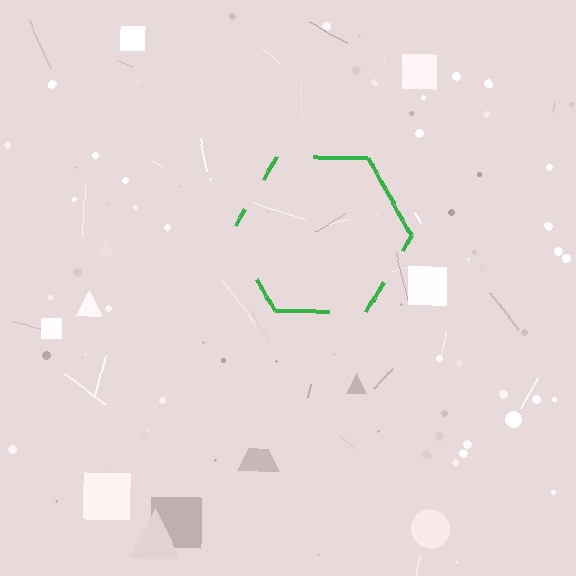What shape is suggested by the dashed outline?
The dashed outline suggests a hexagon.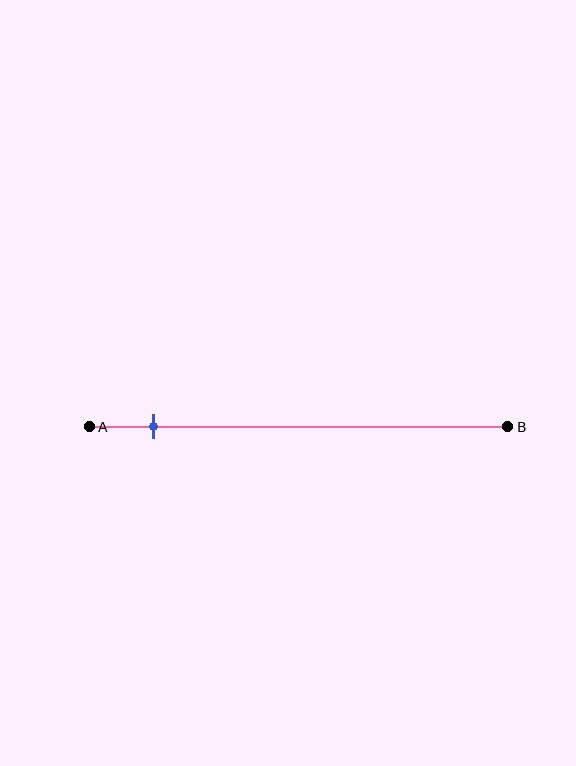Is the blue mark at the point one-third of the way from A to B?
No, the mark is at about 15% from A, not at the 33% one-third point.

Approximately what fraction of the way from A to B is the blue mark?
The blue mark is approximately 15% of the way from A to B.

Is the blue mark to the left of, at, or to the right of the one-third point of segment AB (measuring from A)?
The blue mark is to the left of the one-third point of segment AB.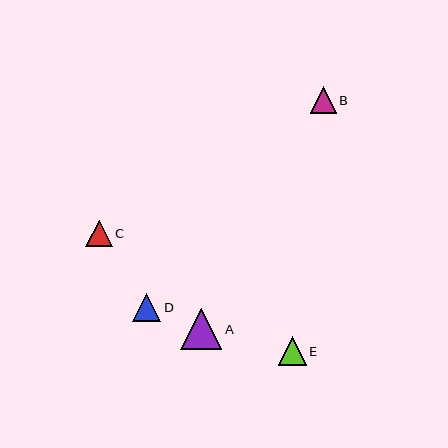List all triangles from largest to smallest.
From largest to smallest: A, E, D, C, B.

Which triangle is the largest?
Triangle A is the largest with a size of approximately 41 pixels.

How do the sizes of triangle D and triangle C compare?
Triangle D and triangle C are approximately the same size.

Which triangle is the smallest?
Triangle B is the smallest with a size of approximately 26 pixels.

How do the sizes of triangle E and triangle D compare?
Triangle E and triangle D are approximately the same size.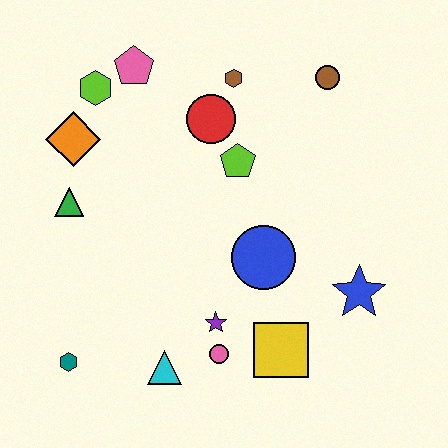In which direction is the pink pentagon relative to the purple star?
The pink pentagon is above the purple star.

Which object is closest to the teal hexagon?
The cyan triangle is closest to the teal hexagon.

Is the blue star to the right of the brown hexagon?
Yes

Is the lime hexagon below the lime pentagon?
No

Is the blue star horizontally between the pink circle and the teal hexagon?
No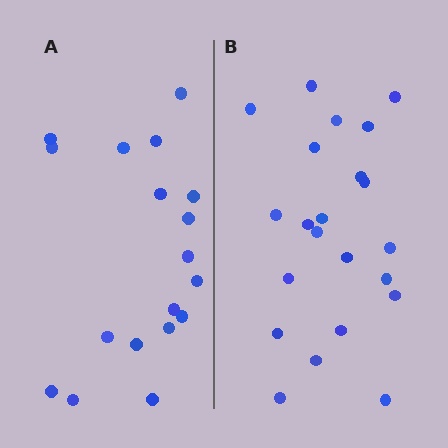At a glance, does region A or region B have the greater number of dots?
Region B (the right region) has more dots.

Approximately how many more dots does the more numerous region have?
Region B has about 4 more dots than region A.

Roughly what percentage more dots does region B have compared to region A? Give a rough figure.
About 20% more.